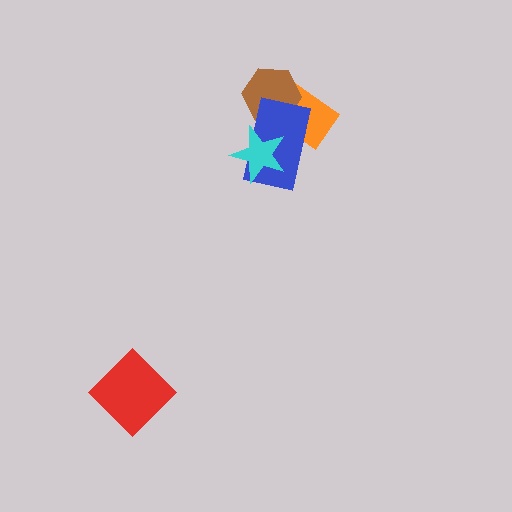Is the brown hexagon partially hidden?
Yes, it is partially covered by another shape.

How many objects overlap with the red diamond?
0 objects overlap with the red diamond.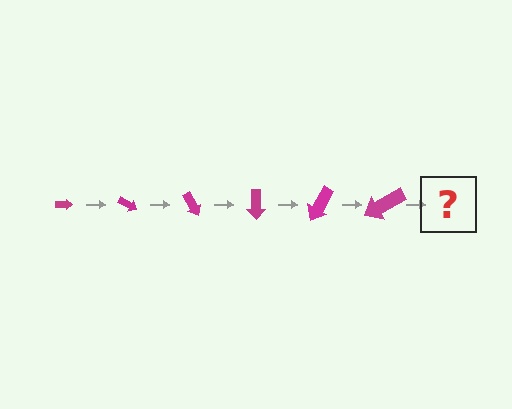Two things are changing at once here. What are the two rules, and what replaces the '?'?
The two rules are that the arrow grows larger each step and it rotates 30 degrees each step. The '?' should be an arrow, larger than the previous one and rotated 180 degrees from the start.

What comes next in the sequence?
The next element should be an arrow, larger than the previous one and rotated 180 degrees from the start.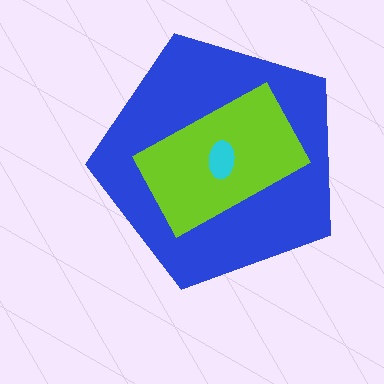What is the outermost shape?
The blue pentagon.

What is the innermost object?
The cyan ellipse.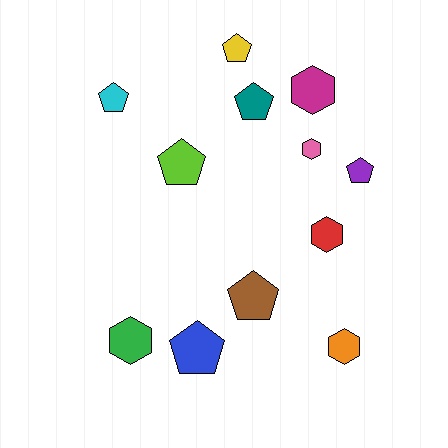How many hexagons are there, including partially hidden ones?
There are 5 hexagons.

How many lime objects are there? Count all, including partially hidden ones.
There is 1 lime object.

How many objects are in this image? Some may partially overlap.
There are 12 objects.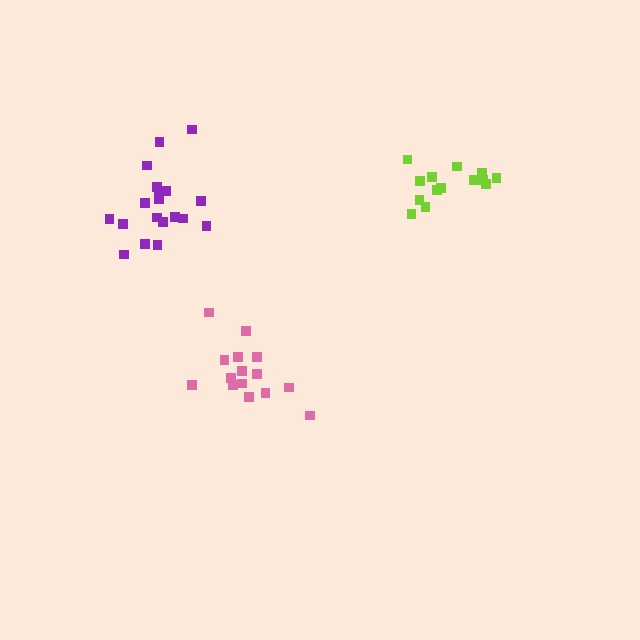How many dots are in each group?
Group 1: 14 dots, Group 2: 15 dots, Group 3: 19 dots (48 total).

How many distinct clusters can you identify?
There are 3 distinct clusters.